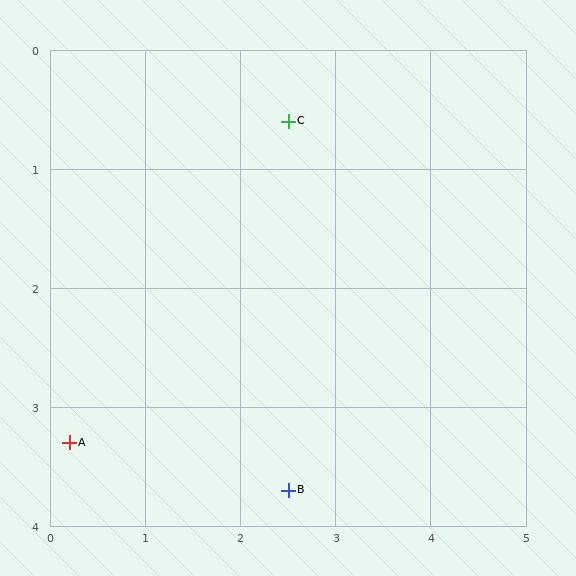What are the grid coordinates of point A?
Point A is at approximately (0.2, 3.3).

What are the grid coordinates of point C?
Point C is at approximately (2.5, 0.6).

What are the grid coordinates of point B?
Point B is at approximately (2.5, 3.7).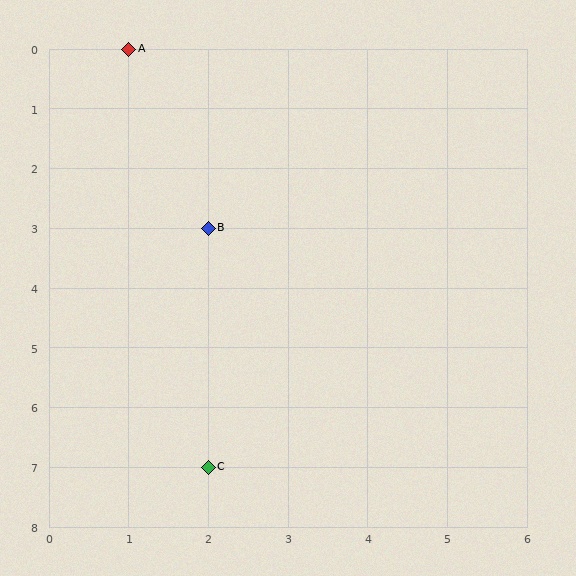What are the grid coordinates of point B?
Point B is at grid coordinates (2, 3).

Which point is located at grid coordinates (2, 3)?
Point B is at (2, 3).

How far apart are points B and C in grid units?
Points B and C are 4 rows apart.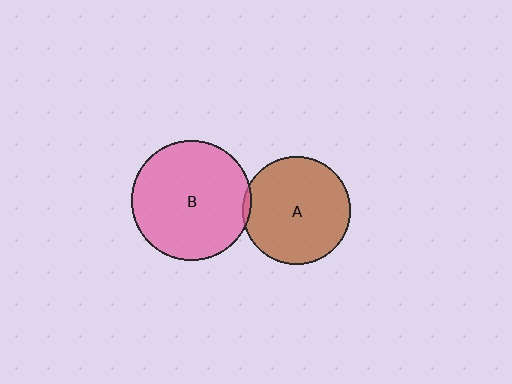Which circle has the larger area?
Circle B (pink).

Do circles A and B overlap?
Yes.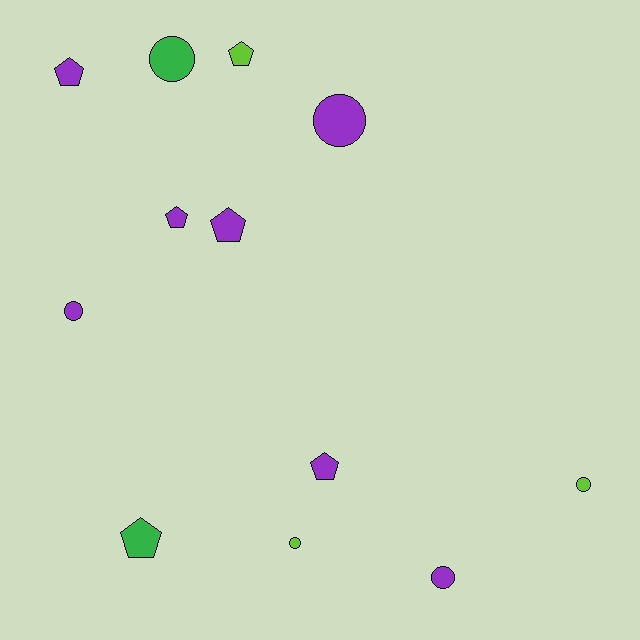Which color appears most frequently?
Purple, with 7 objects.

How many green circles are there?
There is 1 green circle.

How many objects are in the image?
There are 12 objects.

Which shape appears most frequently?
Circle, with 6 objects.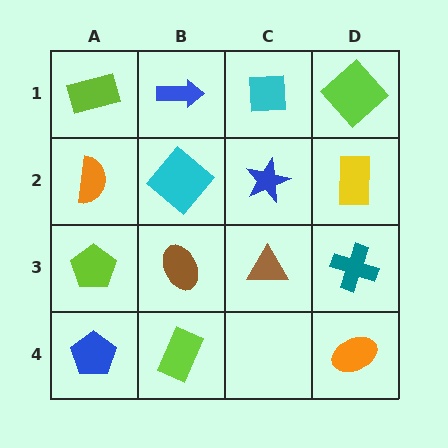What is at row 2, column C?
A blue star.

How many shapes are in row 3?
4 shapes.